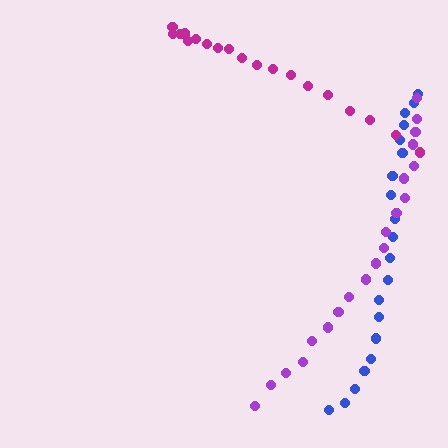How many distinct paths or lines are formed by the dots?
There are 3 distinct paths.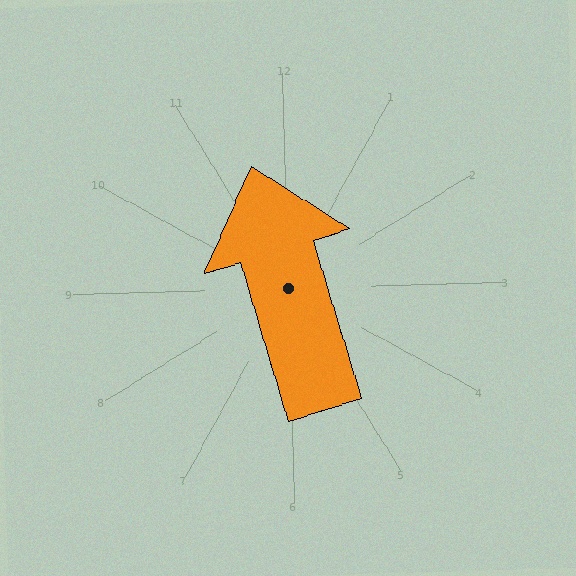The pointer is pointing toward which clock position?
Roughly 11 o'clock.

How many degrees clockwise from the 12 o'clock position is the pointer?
Approximately 345 degrees.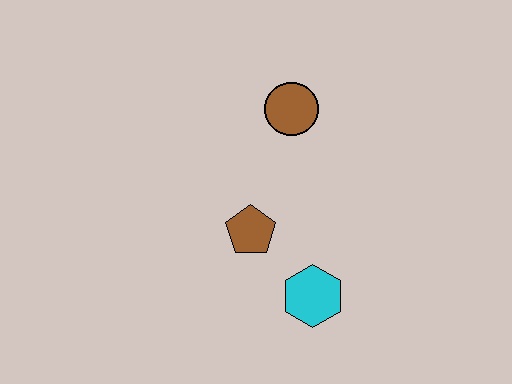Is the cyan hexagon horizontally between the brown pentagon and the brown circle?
No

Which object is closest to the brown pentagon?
The cyan hexagon is closest to the brown pentagon.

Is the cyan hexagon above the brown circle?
No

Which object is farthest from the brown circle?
The cyan hexagon is farthest from the brown circle.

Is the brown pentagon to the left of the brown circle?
Yes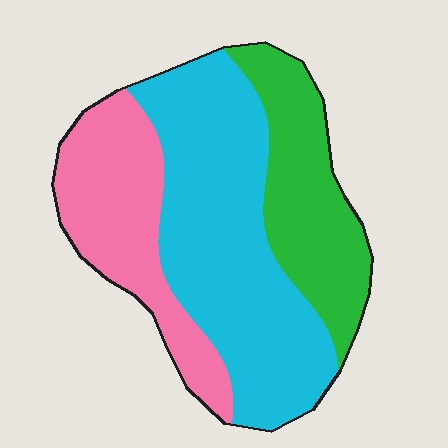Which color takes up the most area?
Cyan, at roughly 50%.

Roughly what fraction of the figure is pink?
Pink covers 27% of the figure.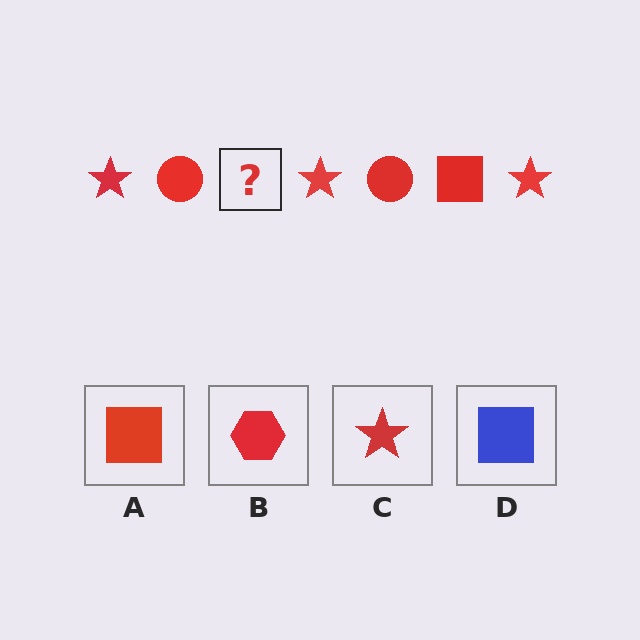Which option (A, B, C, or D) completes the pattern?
A.